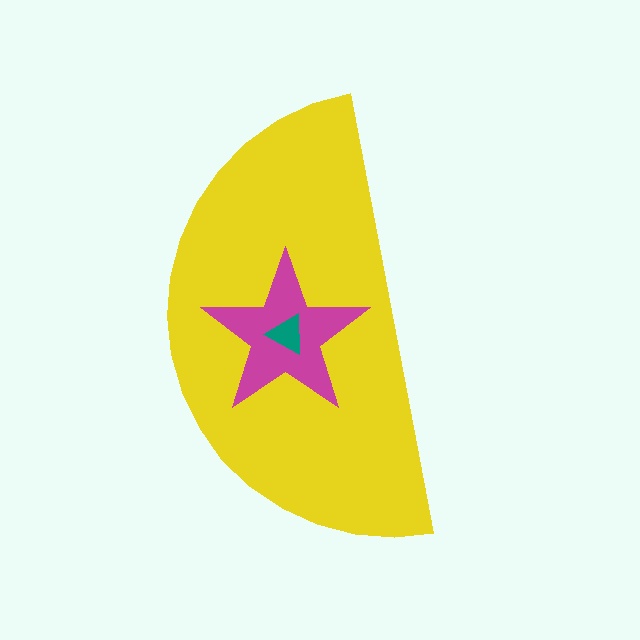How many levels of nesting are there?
3.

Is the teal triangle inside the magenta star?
Yes.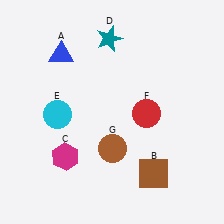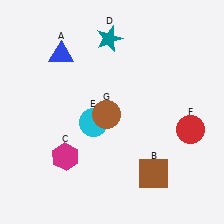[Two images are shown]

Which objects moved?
The objects that moved are: the cyan circle (E), the red circle (F), the brown circle (G).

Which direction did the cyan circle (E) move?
The cyan circle (E) moved right.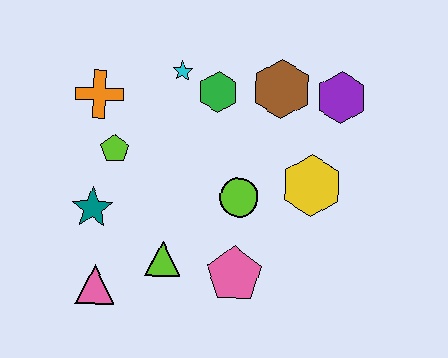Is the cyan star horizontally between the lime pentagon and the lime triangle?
No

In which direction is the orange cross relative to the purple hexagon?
The orange cross is to the left of the purple hexagon.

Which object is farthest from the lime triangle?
The purple hexagon is farthest from the lime triangle.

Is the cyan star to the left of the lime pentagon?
No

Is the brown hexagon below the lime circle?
No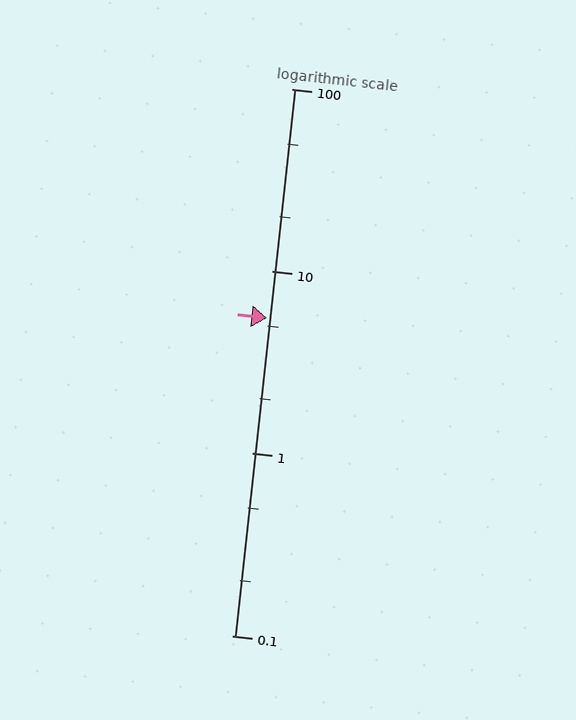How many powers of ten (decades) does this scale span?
The scale spans 3 decades, from 0.1 to 100.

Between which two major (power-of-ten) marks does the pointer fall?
The pointer is between 1 and 10.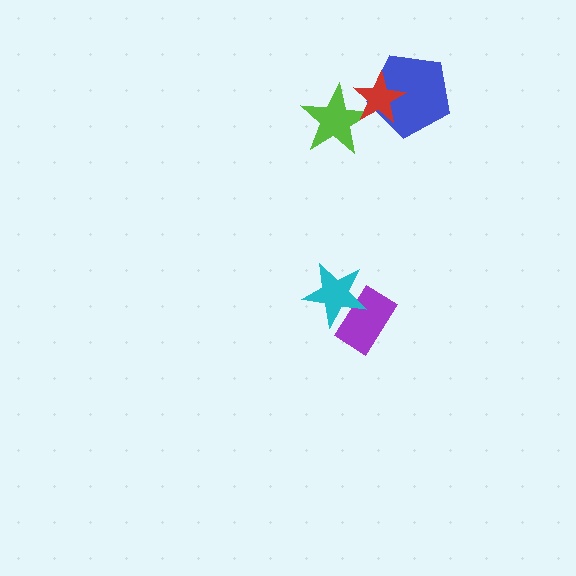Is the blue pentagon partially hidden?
Yes, it is partially covered by another shape.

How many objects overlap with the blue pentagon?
1 object overlaps with the blue pentagon.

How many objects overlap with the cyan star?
1 object overlaps with the cyan star.